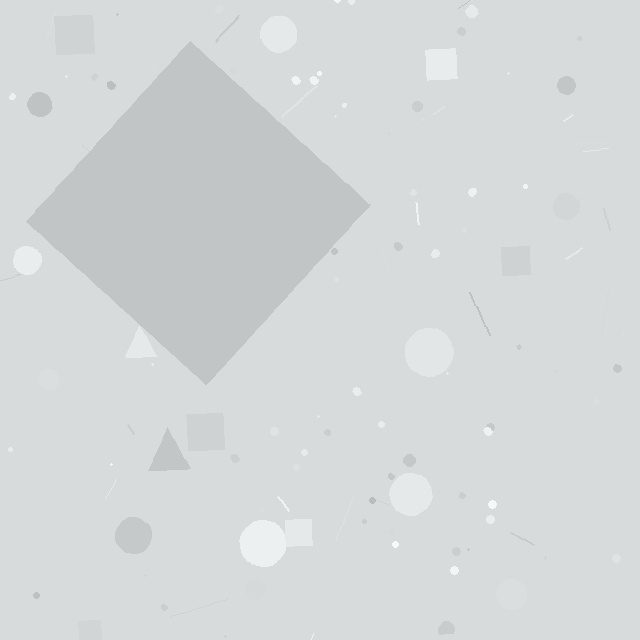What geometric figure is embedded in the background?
A diamond is embedded in the background.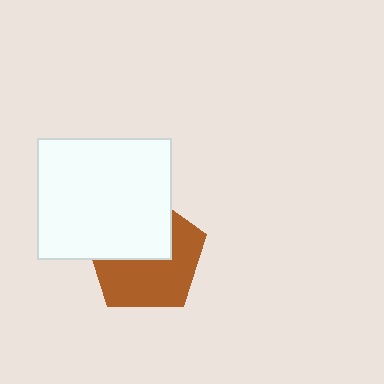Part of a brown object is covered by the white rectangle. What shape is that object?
It is a pentagon.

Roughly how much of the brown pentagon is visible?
About half of it is visible (roughly 56%).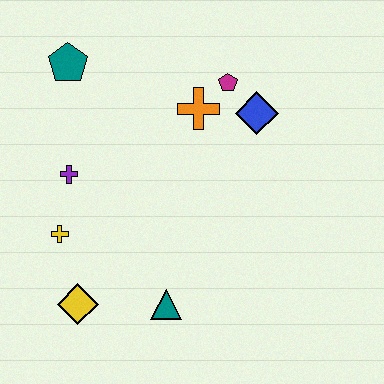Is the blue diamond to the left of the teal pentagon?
No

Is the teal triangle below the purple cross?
Yes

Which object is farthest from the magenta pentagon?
The yellow diamond is farthest from the magenta pentagon.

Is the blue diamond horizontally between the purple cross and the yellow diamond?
No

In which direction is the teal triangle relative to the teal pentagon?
The teal triangle is below the teal pentagon.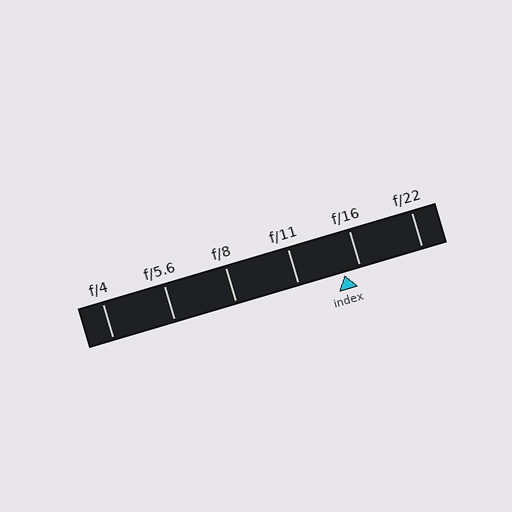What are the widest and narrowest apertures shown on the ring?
The widest aperture shown is f/4 and the narrowest is f/22.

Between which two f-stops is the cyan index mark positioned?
The index mark is between f/11 and f/16.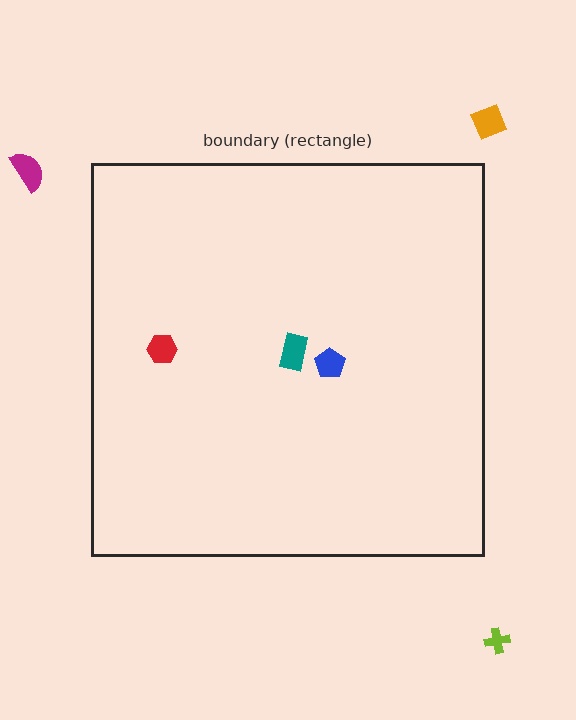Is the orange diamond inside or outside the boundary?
Outside.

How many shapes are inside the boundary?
3 inside, 3 outside.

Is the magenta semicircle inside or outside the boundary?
Outside.